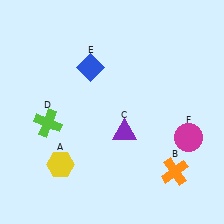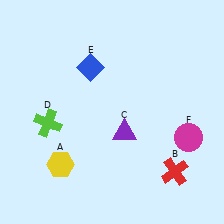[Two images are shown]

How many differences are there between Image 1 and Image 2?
There is 1 difference between the two images.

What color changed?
The cross (B) changed from orange in Image 1 to red in Image 2.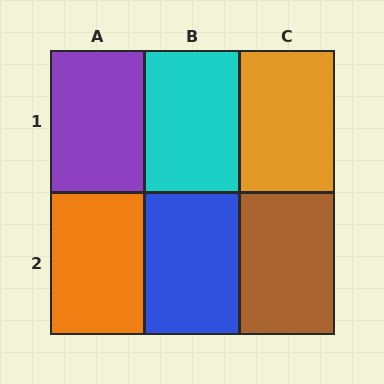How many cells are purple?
1 cell is purple.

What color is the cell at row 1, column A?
Purple.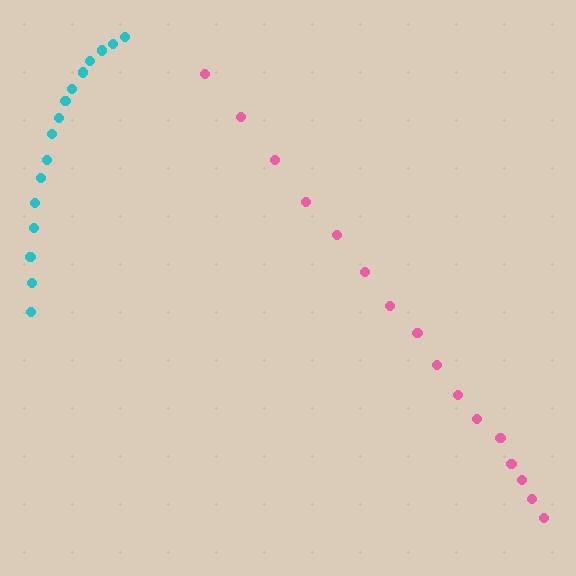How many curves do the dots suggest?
There are 2 distinct paths.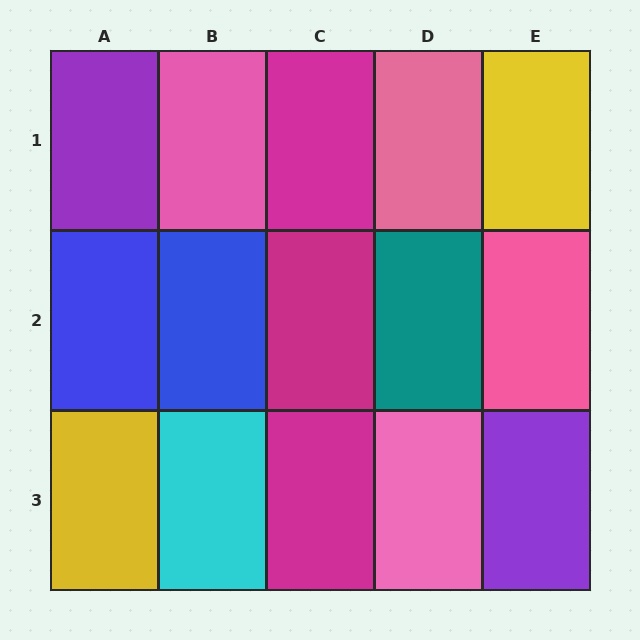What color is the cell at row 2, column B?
Blue.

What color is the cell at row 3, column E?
Purple.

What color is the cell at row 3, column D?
Pink.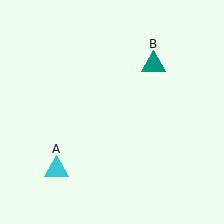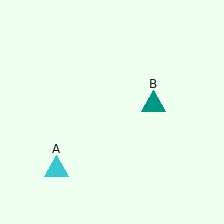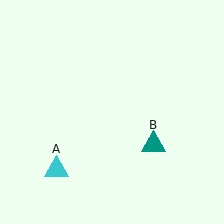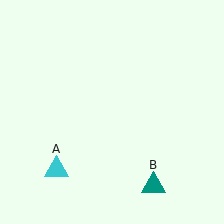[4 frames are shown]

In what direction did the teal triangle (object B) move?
The teal triangle (object B) moved down.